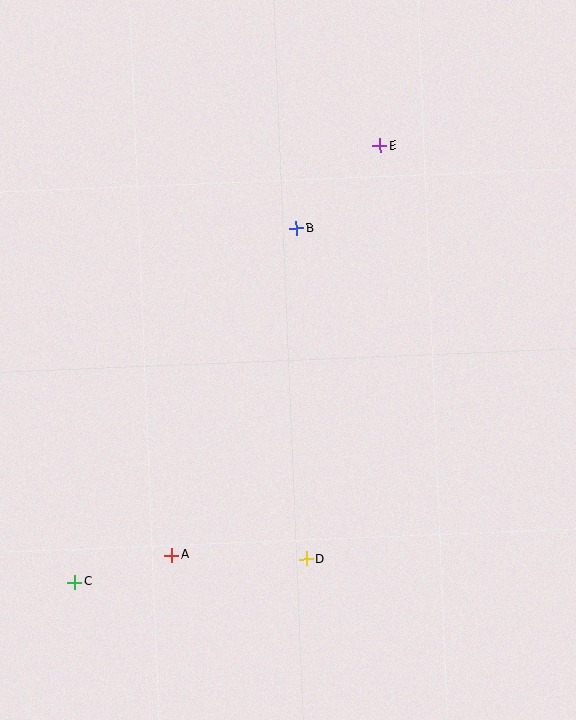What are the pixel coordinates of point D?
Point D is at (306, 559).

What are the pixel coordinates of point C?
Point C is at (74, 582).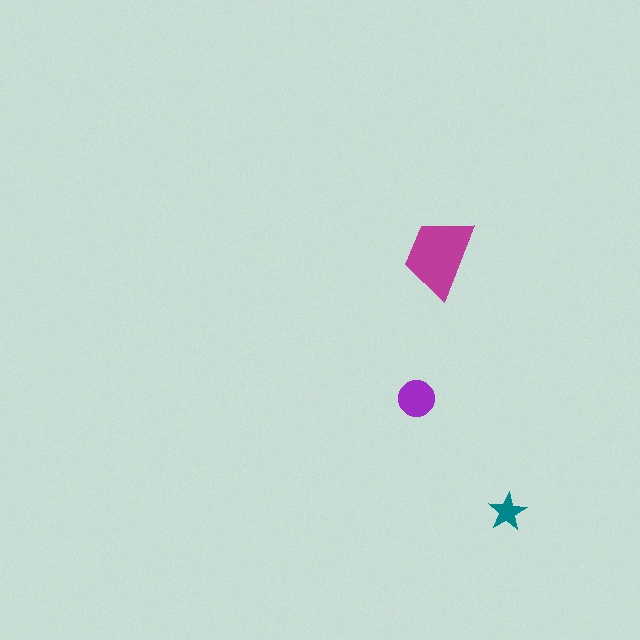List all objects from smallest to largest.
The teal star, the purple circle, the magenta trapezoid.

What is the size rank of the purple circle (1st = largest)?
2nd.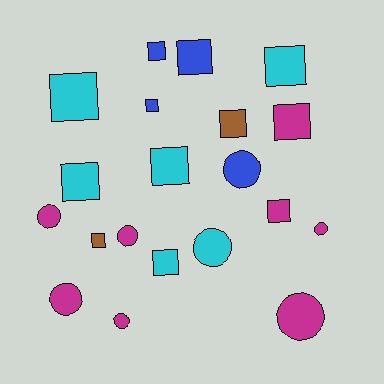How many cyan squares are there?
There are 5 cyan squares.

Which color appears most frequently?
Magenta, with 8 objects.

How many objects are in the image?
There are 20 objects.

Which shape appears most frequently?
Square, with 12 objects.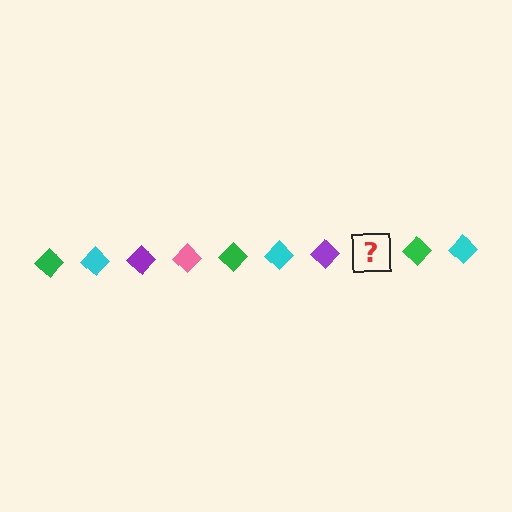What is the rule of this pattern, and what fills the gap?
The rule is that the pattern cycles through green, cyan, purple, pink diamonds. The gap should be filled with a pink diamond.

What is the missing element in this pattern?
The missing element is a pink diamond.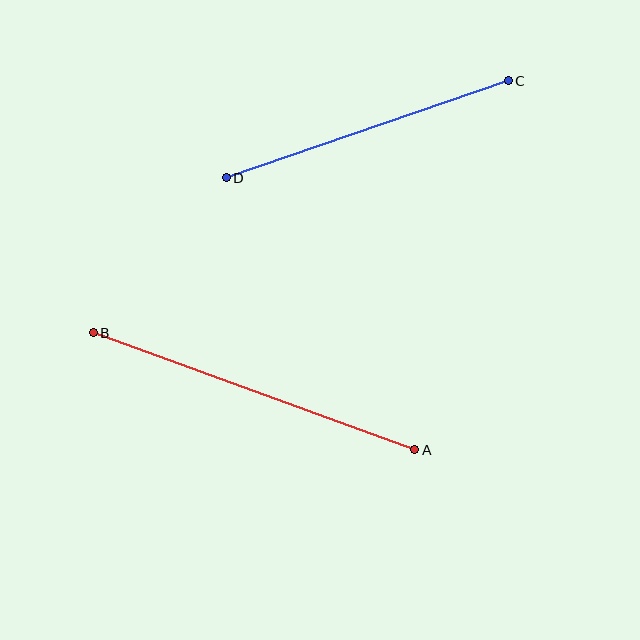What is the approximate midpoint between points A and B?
The midpoint is at approximately (254, 391) pixels.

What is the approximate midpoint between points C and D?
The midpoint is at approximately (367, 129) pixels.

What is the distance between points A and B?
The distance is approximately 342 pixels.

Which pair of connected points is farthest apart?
Points A and B are farthest apart.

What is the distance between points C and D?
The distance is approximately 299 pixels.